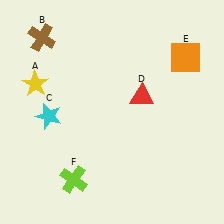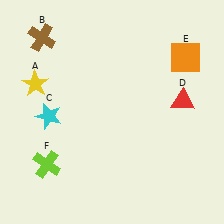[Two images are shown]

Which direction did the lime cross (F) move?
The lime cross (F) moved left.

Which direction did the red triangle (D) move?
The red triangle (D) moved right.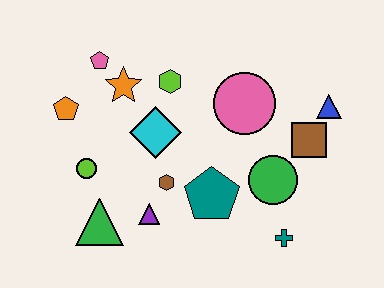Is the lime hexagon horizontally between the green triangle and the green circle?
Yes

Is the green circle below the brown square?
Yes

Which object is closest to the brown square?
The blue triangle is closest to the brown square.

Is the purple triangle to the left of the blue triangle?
Yes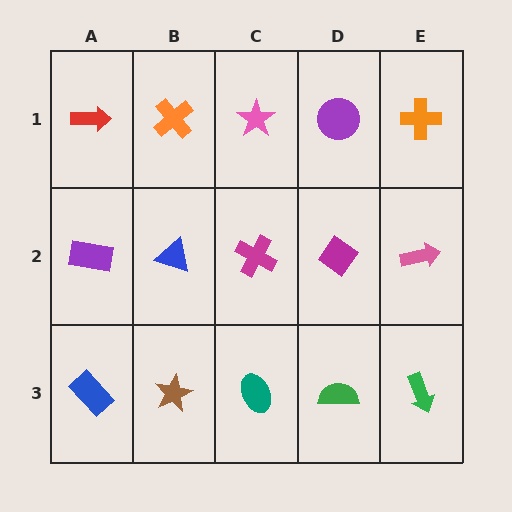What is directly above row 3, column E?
A pink arrow.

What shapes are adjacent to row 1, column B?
A blue triangle (row 2, column B), a red arrow (row 1, column A), a pink star (row 1, column C).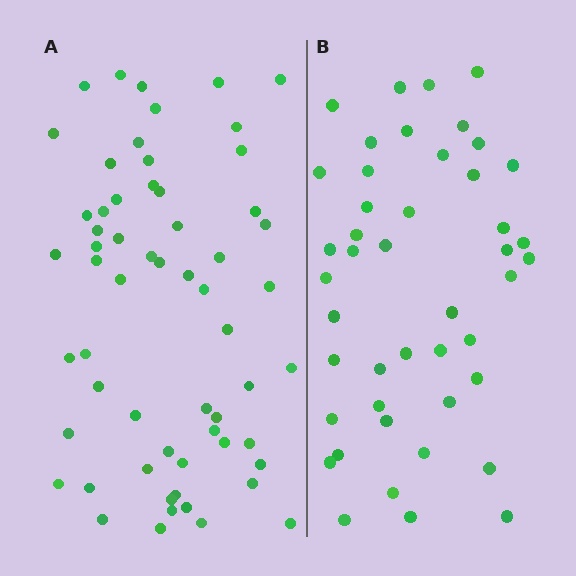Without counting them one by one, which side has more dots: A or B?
Region A (the left region) has more dots.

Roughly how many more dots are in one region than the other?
Region A has approximately 15 more dots than region B.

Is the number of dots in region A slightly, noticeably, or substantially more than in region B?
Region A has noticeably more, but not dramatically so. The ratio is roughly 1.3 to 1.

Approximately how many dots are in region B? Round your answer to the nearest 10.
About 40 dots. (The exact count is 45, which rounds to 40.)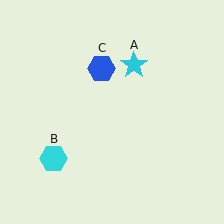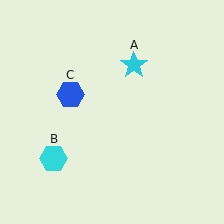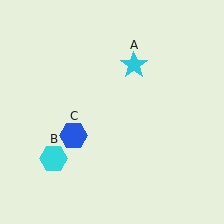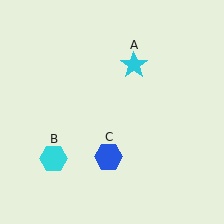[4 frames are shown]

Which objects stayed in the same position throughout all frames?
Cyan star (object A) and cyan hexagon (object B) remained stationary.